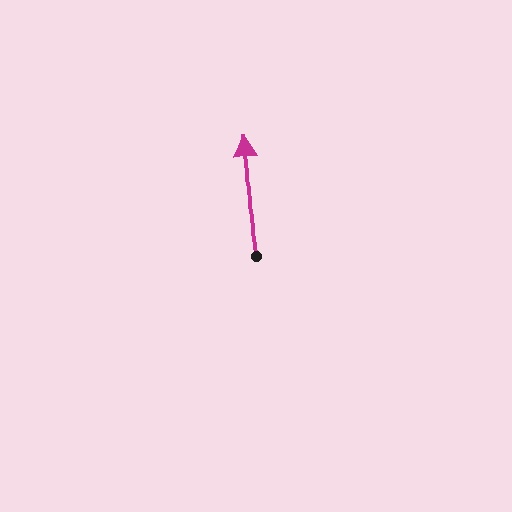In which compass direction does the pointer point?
North.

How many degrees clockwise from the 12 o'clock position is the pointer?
Approximately 356 degrees.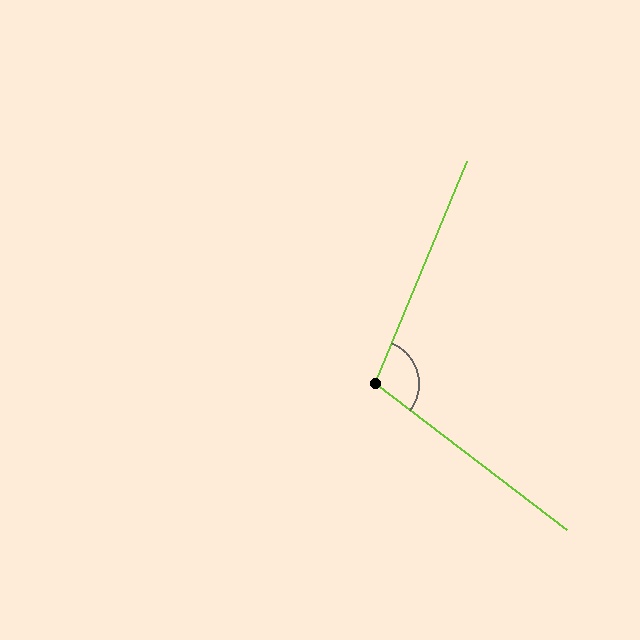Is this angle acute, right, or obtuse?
It is obtuse.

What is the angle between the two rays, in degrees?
Approximately 105 degrees.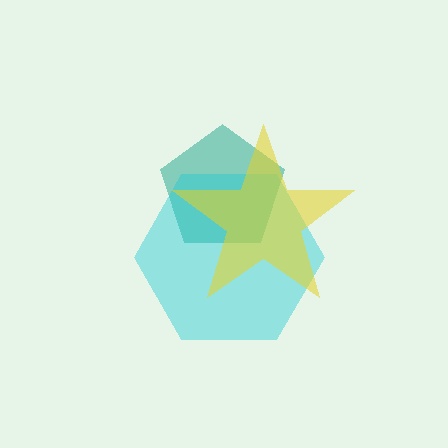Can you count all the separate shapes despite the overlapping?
Yes, there are 3 separate shapes.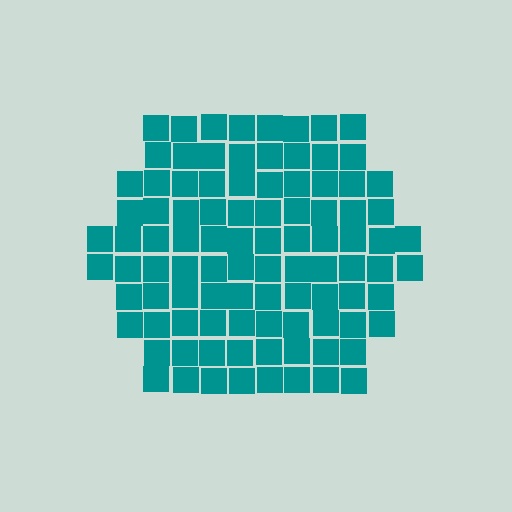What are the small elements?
The small elements are squares.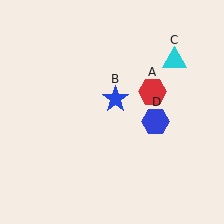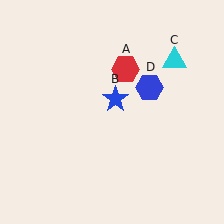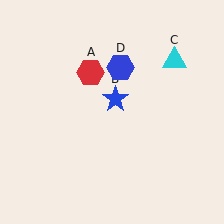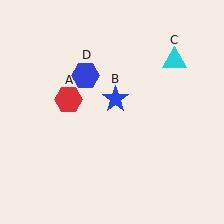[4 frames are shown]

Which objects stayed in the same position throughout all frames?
Blue star (object B) and cyan triangle (object C) remained stationary.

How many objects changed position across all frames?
2 objects changed position: red hexagon (object A), blue hexagon (object D).